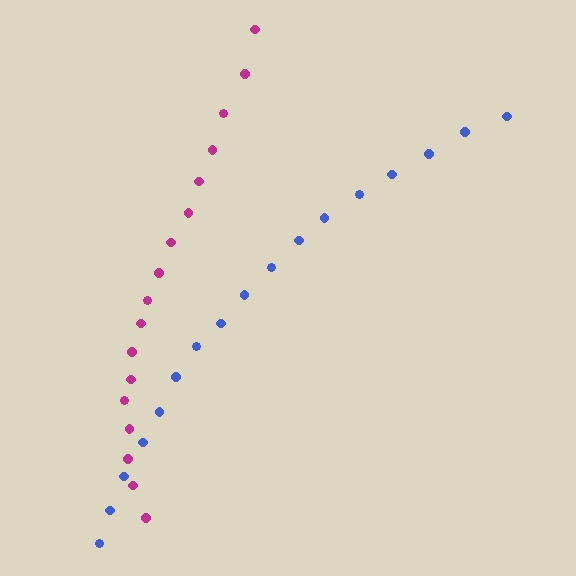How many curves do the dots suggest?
There are 2 distinct paths.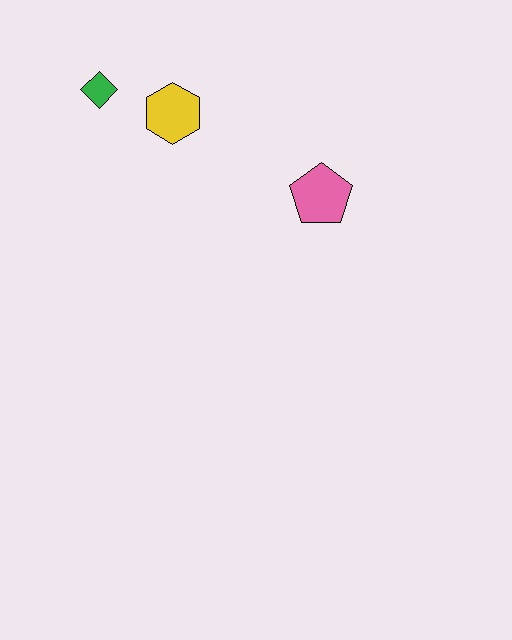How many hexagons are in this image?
There is 1 hexagon.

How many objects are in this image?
There are 3 objects.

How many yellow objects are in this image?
There is 1 yellow object.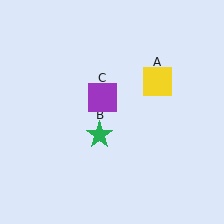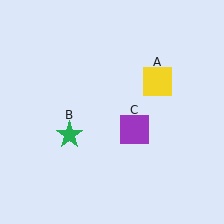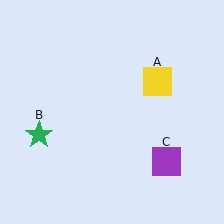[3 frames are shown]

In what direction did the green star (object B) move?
The green star (object B) moved left.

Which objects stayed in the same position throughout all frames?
Yellow square (object A) remained stationary.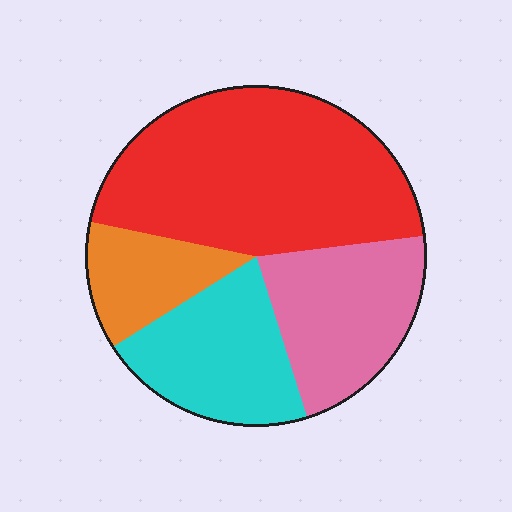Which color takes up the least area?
Orange, at roughly 10%.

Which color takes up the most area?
Red, at roughly 45%.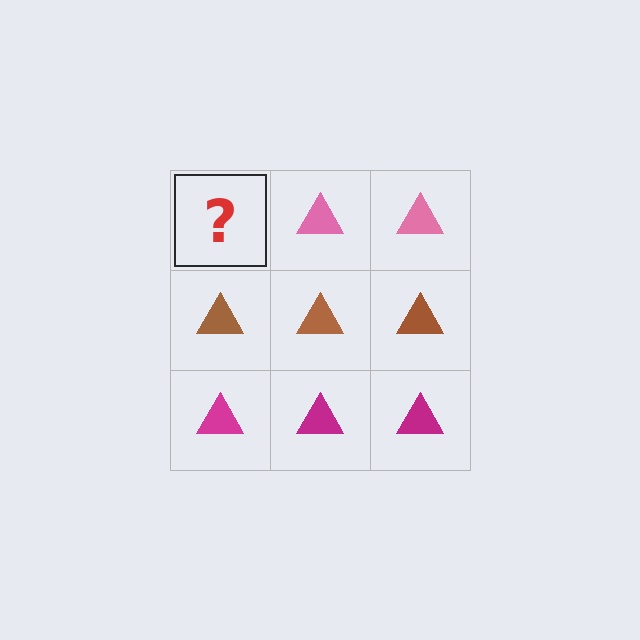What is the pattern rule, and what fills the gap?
The rule is that each row has a consistent color. The gap should be filled with a pink triangle.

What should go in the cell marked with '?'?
The missing cell should contain a pink triangle.